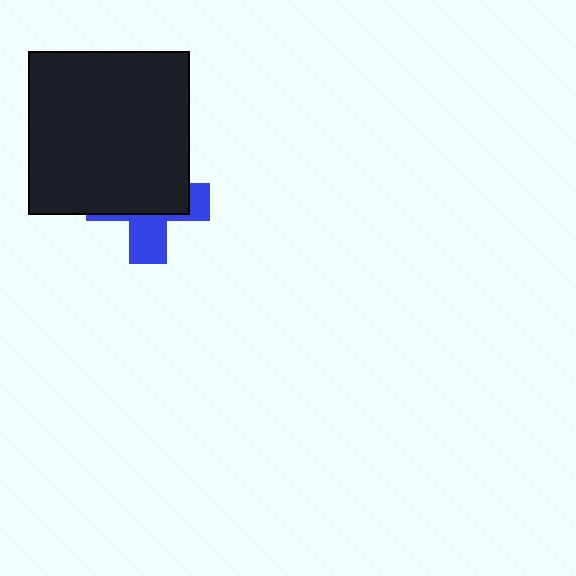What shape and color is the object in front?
The object in front is a black rectangle.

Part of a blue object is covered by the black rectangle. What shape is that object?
It is a cross.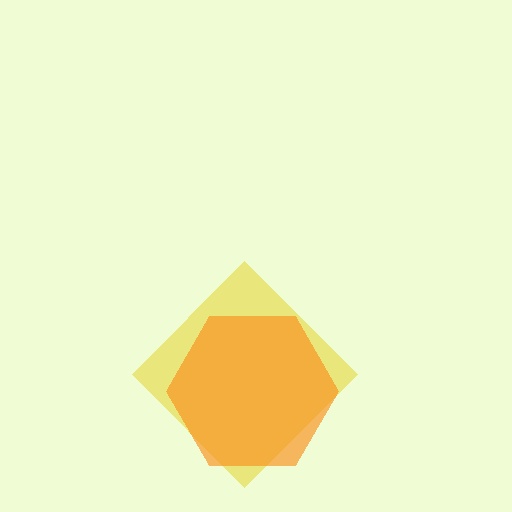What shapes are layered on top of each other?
The layered shapes are: a yellow diamond, an orange hexagon.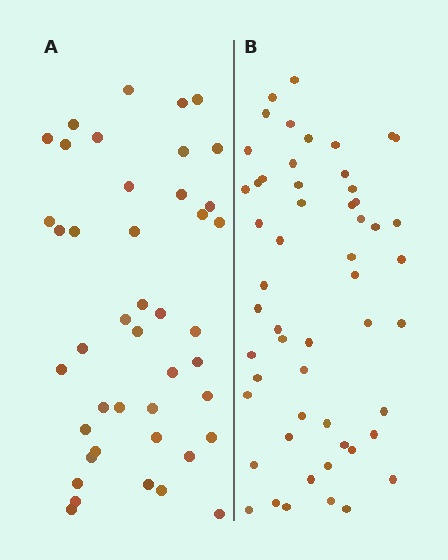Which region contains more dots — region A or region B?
Region B (the right region) has more dots.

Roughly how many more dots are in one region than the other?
Region B has roughly 12 or so more dots than region A.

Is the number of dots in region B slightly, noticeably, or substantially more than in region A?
Region B has noticeably more, but not dramatically so. The ratio is roughly 1.3 to 1.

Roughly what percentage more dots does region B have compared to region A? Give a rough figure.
About 25% more.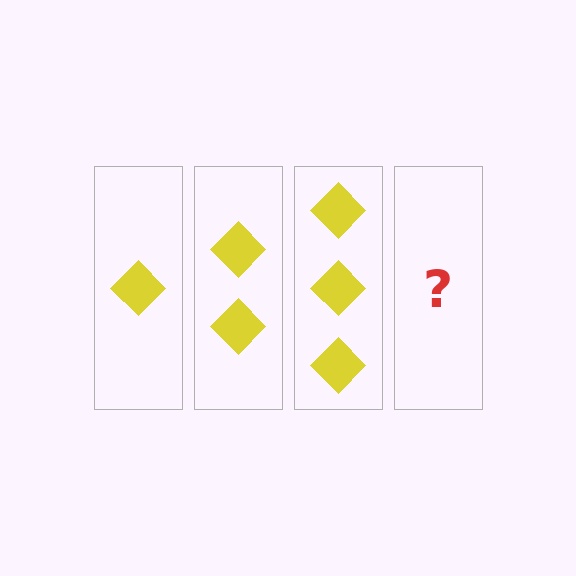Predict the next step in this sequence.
The next step is 4 diamonds.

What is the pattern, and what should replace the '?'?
The pattern is that each step adds one more diamond. The '?' should be 4 diamonds.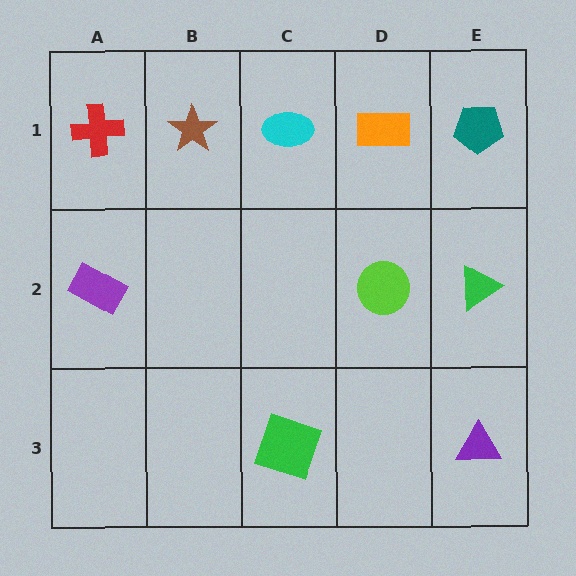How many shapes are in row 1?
5 shapes.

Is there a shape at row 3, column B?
No, that cell is empty.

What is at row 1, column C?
A cyan ellipse.